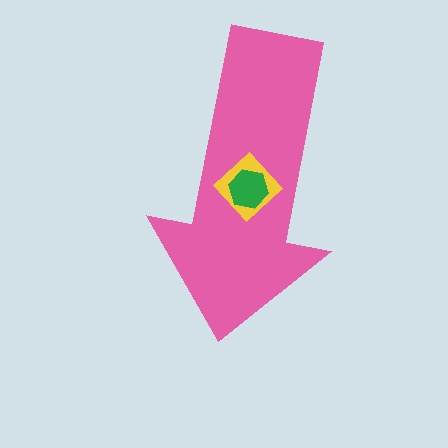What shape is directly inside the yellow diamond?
The green hexagon.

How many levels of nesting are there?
3.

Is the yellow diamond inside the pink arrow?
Yes.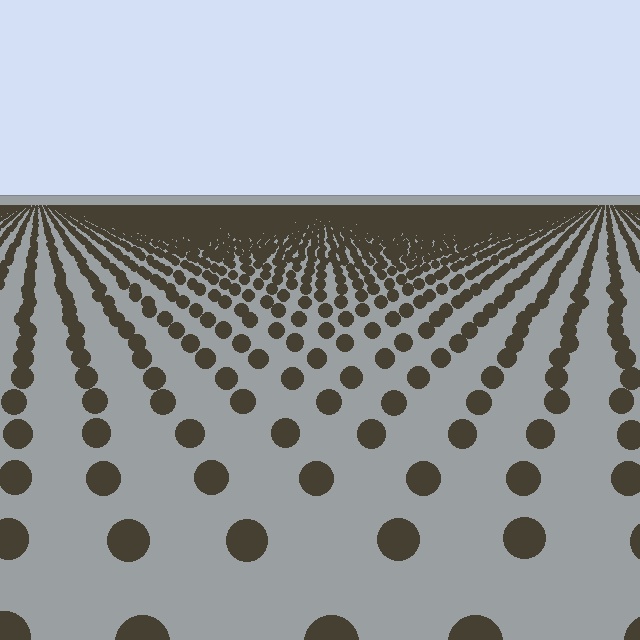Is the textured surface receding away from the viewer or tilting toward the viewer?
The surface is receding away from the viewer. Texture elements get smaller and denser toward the top.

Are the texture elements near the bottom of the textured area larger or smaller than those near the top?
Larger. Near the bottom, elements are closer to the viewer and appear at a bigger on-screen size.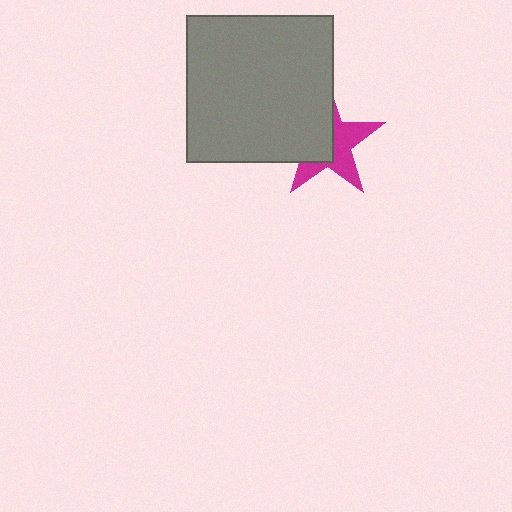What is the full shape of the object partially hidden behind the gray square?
The partially hidden object is a magenta star.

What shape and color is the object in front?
The object in front is a gray square.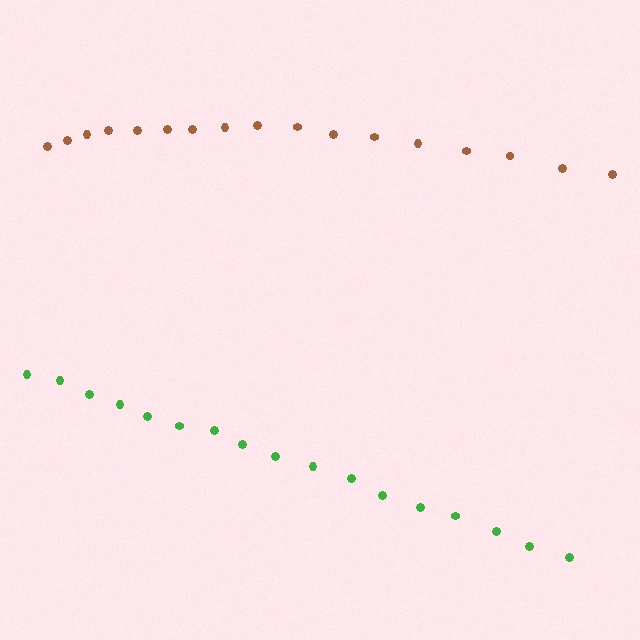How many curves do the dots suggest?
There are 2 distinct paths.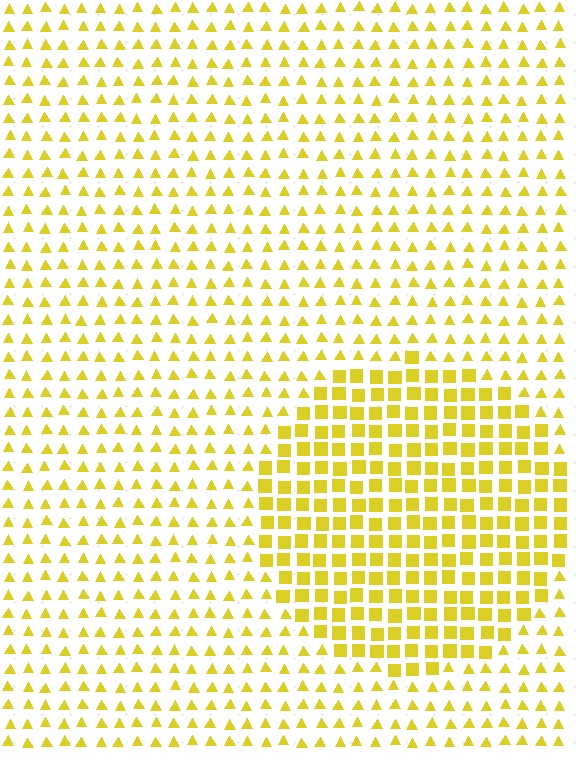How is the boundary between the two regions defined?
The boundary is defined by a change in element shape: squares inside vs. triangles outside. All elements share the same color and spacing.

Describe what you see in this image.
The image is filled with small yellow elements arranged in a uniform grid. A circle-shaped region contains squares, while the surrounding area contains triangles. The boundary is defined purely by the change in element shape.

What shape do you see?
I see a circle.